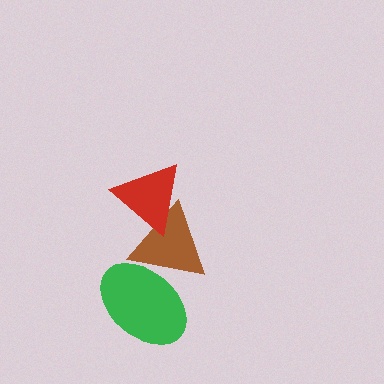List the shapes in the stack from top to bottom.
From top to bottom: the red triangle, the brown triangle, the green ellipse.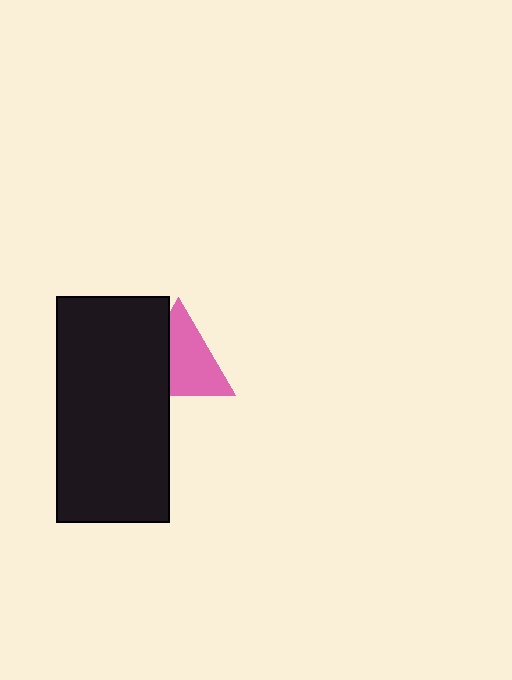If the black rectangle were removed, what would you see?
You would see the complete pink triangle.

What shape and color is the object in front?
The object in front is a black rectangle.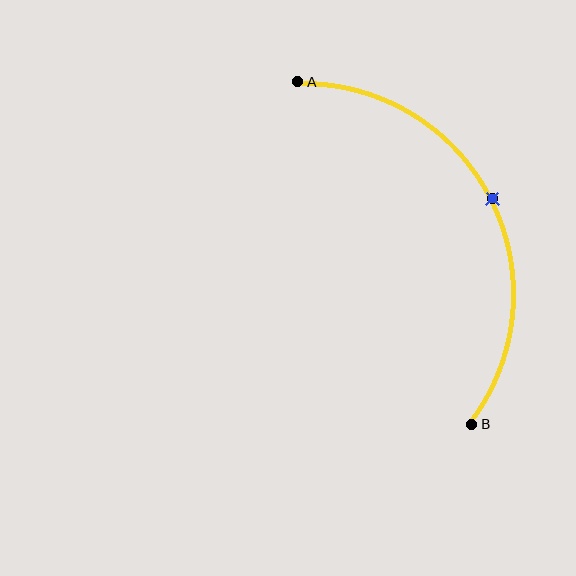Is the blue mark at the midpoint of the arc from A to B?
Yes. The blue mark lies on the arc at equal arc-length from both A and B — it is the arc midpoint.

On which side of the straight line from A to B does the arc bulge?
The arc bulges to the right of the straight line connecting A and B.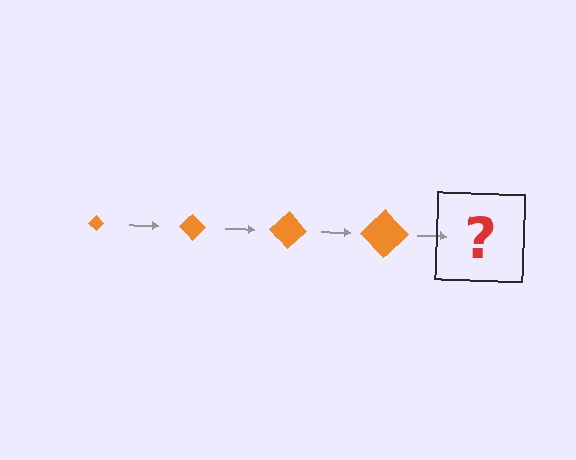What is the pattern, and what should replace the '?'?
The pattern is that the diamond gets progressively larger each step. The '?' should be an orange diamond, larger than the previous one.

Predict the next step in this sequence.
The next step is an orange diamond, larger than the previous one.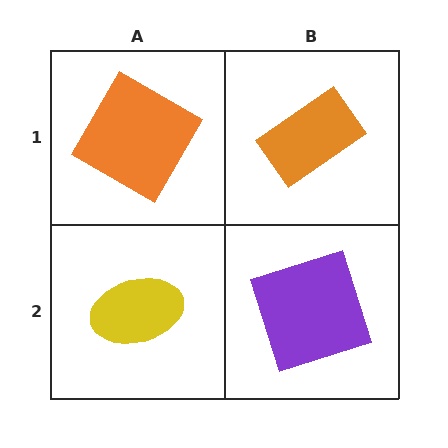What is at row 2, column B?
A purple square.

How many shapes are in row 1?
2 shapes.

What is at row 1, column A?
An orange square.